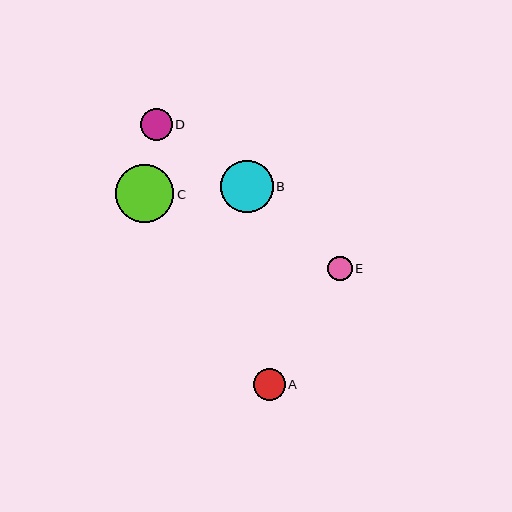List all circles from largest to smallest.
From largest to smallest: C, B, D, A, E.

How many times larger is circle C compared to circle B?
Circle C is approximately 1.1 times the size of circle B.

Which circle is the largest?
Circle C is the largest with a size of approximately 58 pixels.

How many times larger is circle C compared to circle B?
Circle C is approximately 1.1 times the size of circle B.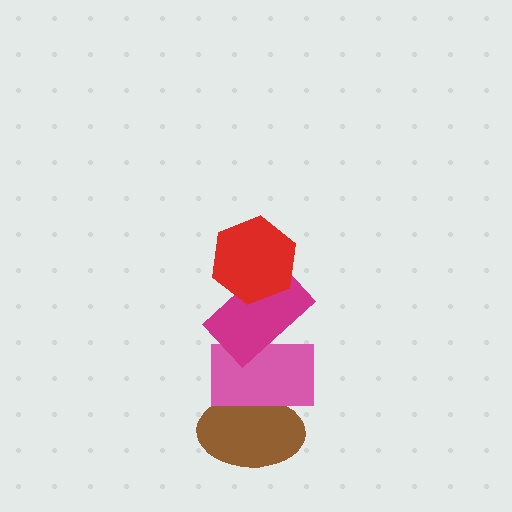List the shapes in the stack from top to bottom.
From top to bottom: the red hexagon, the magenta rectangle, the pink rectangle, the brown ellipse.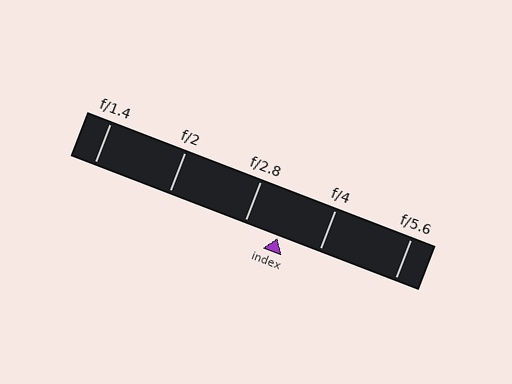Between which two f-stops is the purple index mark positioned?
The index mark is between f/2.8 and f/4.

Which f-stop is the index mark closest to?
The index mark is closest to f/2.8.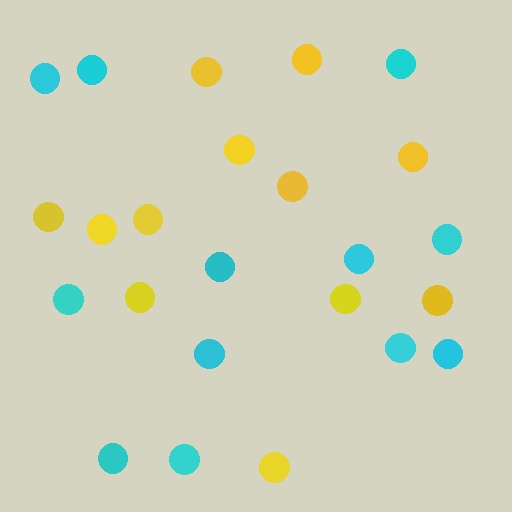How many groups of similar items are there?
There are 2 groups: one group of yellow circles (12) and one group of cyan circles (12).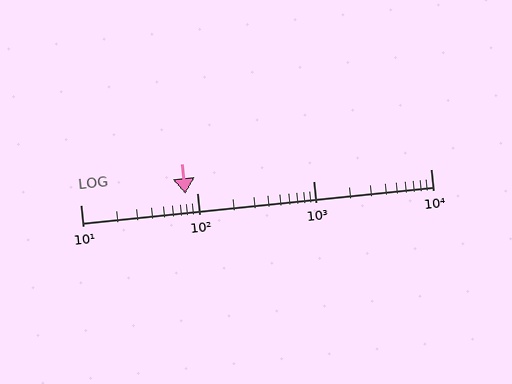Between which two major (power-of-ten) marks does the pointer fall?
The pointer is between 10 and 100.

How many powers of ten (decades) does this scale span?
The scale spans 3 decades, from 10 to 10000.